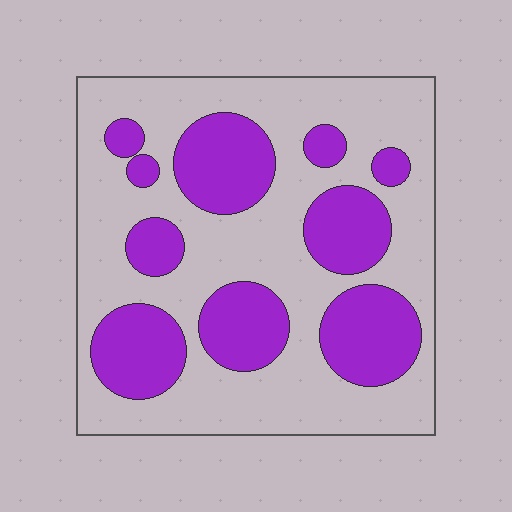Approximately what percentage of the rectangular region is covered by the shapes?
Approximately 35%.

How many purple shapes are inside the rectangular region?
10.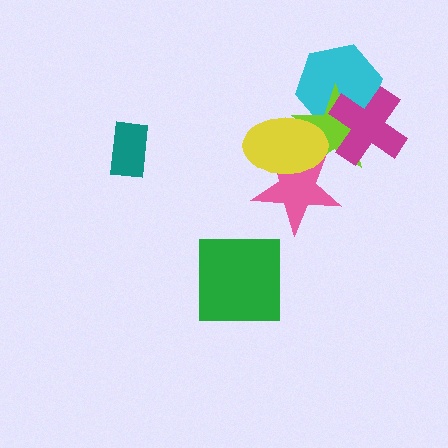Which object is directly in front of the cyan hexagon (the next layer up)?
The lime star is directly in front of the cyan hexagon.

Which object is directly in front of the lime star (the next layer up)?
The yellow ellipse is directly in front of the lime star.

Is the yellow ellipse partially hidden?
No, no other shape covers it.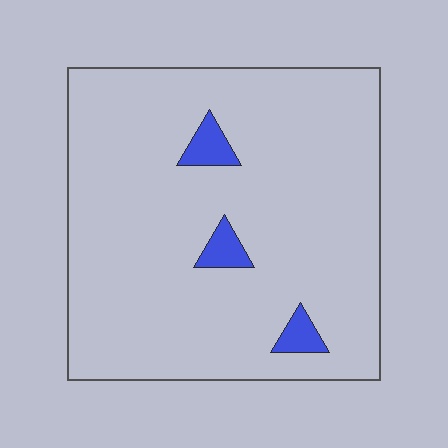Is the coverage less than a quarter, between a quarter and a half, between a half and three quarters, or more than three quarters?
Less than a quarter.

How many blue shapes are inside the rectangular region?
3.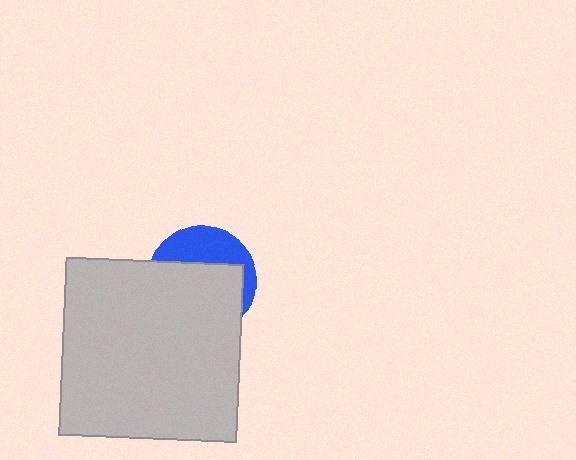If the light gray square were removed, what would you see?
You would see the complete blue circle.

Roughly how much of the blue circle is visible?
A small part of it is visible (roughly 35%).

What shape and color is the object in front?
The object in front is a light gray square.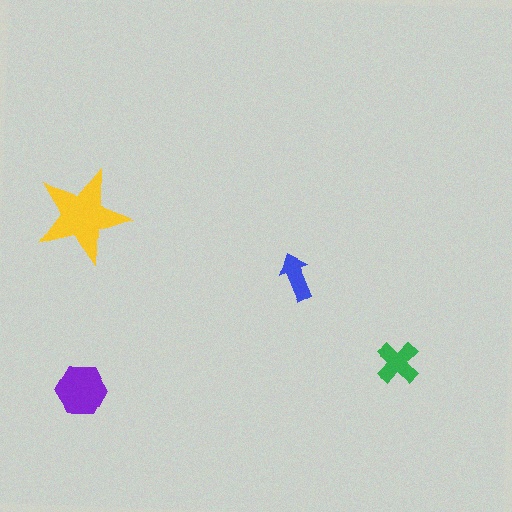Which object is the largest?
The yellow star.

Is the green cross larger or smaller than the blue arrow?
Larger.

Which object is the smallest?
The blue arrow.